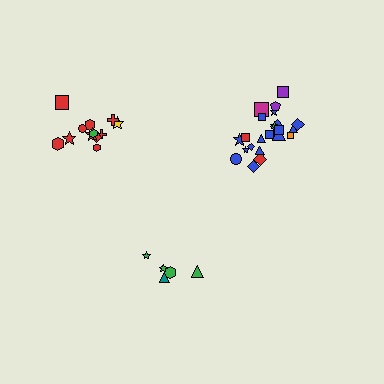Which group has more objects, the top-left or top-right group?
The top-right group.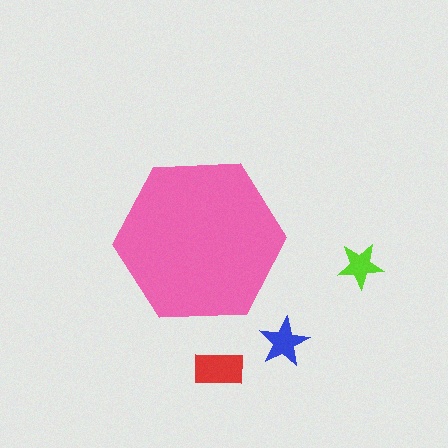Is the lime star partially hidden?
No, the lime star is fully visible.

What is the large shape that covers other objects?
A pink hexagon.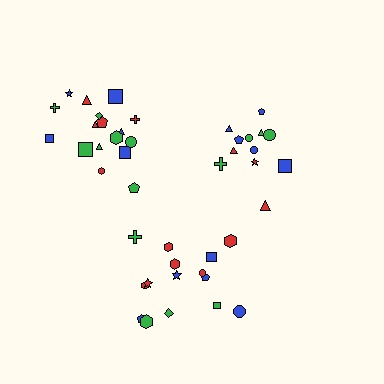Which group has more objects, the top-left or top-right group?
The top-left group.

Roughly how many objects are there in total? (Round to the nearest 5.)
Roughly 45 objects in total.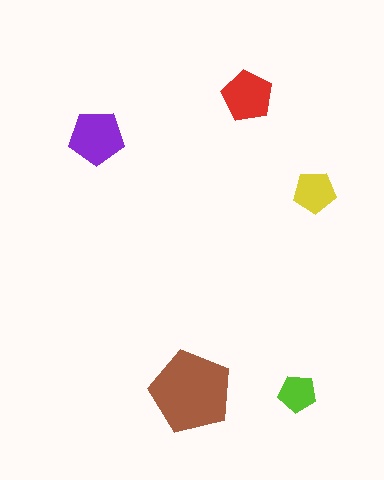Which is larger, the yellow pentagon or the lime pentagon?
The yellow one.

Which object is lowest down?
The lime pentagon is bottommost.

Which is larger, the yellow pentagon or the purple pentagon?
The purple one.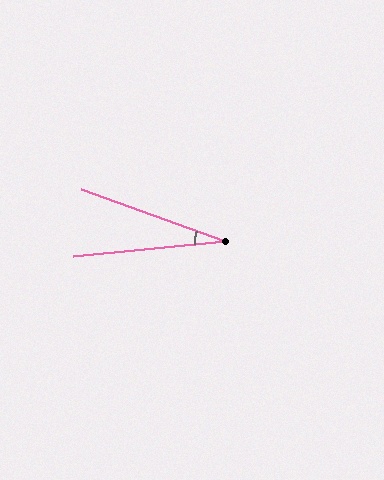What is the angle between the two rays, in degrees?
Approximately 25 degrees.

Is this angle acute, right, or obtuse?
It is acute.